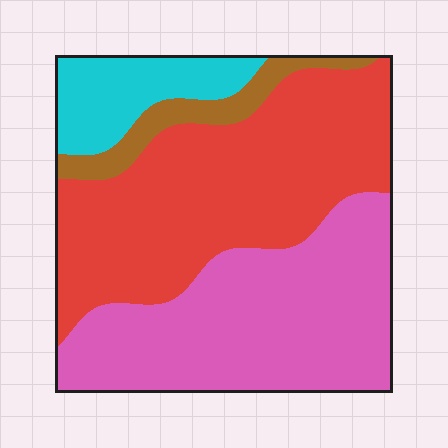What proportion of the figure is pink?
Pink covers 38% of the figure.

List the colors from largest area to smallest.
From largest to smallest: red, pink, cyan, brown.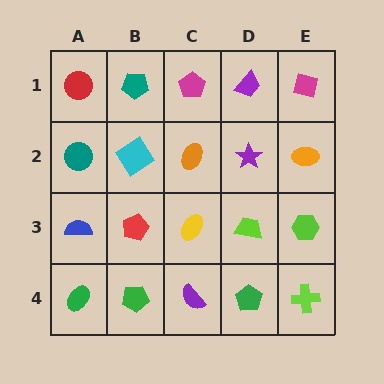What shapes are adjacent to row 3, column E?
An orange ellipse (row 2, column E), a lime cross (row 4, column E), a lime trapezoid (row 3, column D).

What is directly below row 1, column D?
A purple star.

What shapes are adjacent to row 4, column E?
A lime hexagon (row 3, column E), a green pentagon (row 4, column D).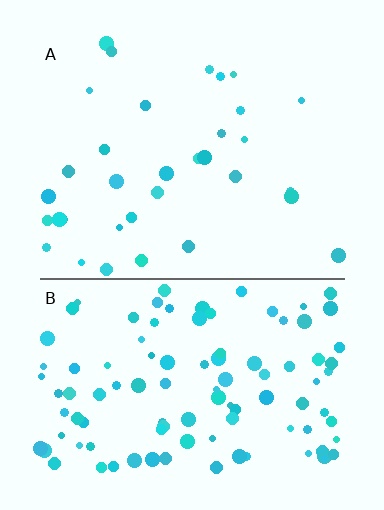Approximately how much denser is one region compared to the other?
Approximately 3.2× — region B over region A.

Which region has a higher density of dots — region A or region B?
B (the bottom).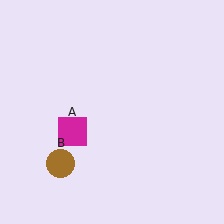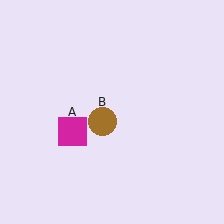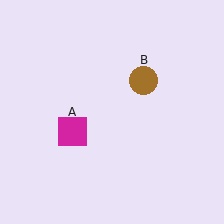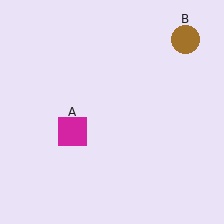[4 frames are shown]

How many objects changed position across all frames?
1 object changed position: brown circle (object B).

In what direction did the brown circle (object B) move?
The brown circle (object B) moved up and to the right.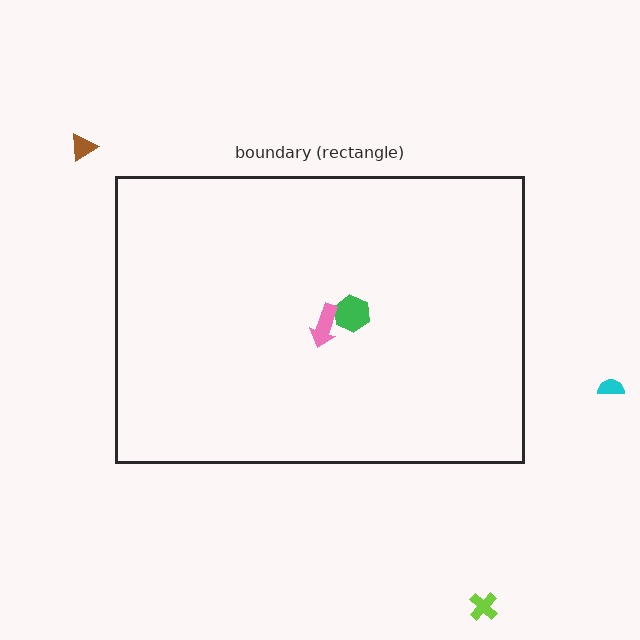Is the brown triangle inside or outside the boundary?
Outside.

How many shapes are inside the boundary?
2 inside, 3 outside.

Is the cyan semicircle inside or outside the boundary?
Outside.